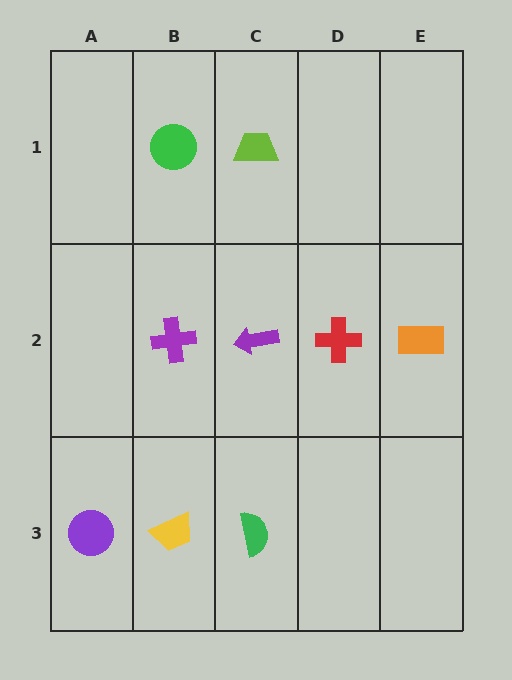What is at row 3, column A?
A purple circle.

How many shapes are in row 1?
2 shapes.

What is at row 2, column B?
A purple cross.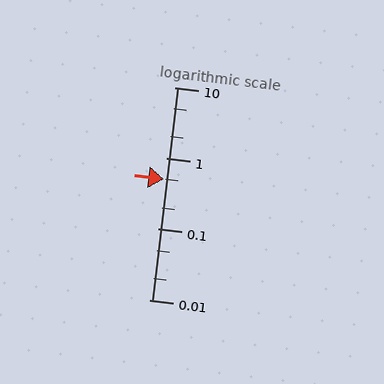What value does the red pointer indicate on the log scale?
The pointer indicates approximately 0.51.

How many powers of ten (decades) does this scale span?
The scale spans 3 decades, from 0.01 to 10.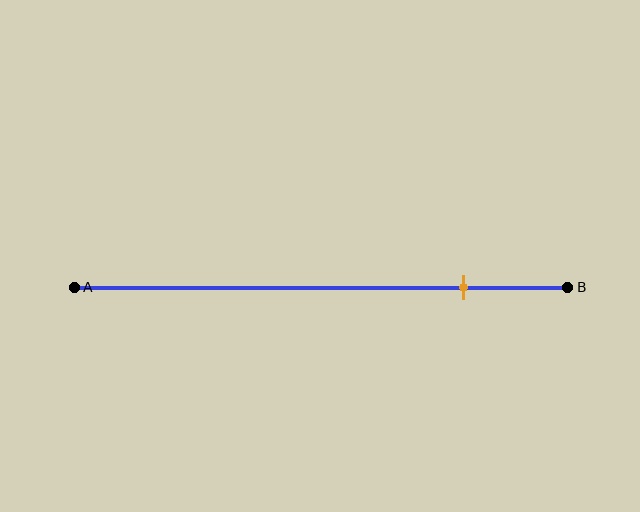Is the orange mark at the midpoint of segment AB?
No, the mark is at about 80% from A, not at the 50% midpoint.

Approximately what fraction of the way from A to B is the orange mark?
The orange mark is approximately 80% of the way from A to B.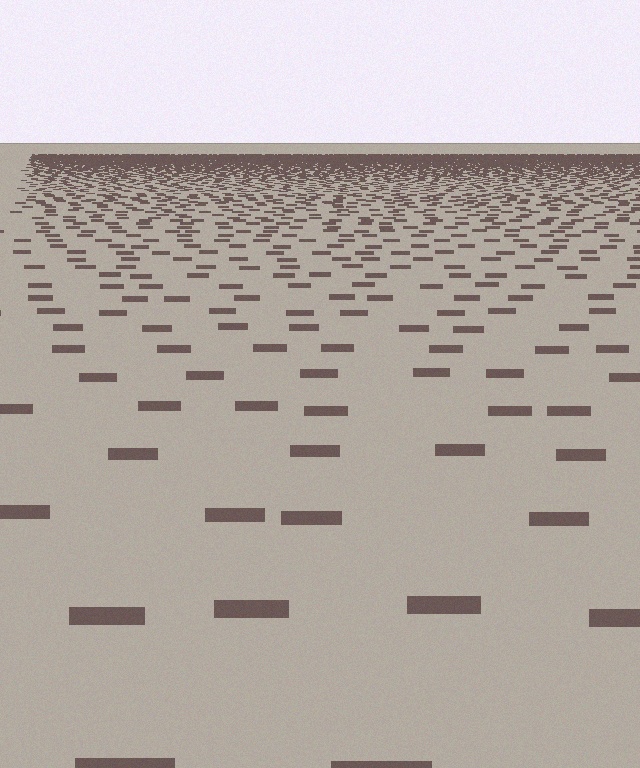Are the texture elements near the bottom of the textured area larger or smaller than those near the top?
Larger. Near the bottom, elements are closer to the viewer and appear at a bigger on-screen size.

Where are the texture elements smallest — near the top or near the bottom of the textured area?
Near the top.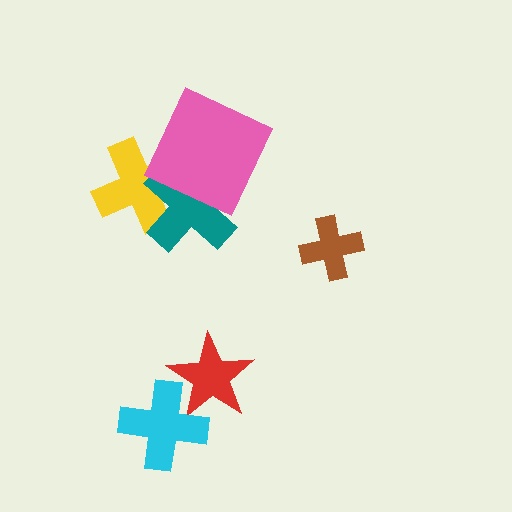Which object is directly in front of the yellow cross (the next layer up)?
The teal cross is directly in front of the yellow cross.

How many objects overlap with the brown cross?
0 objects overlap with the brown cross.